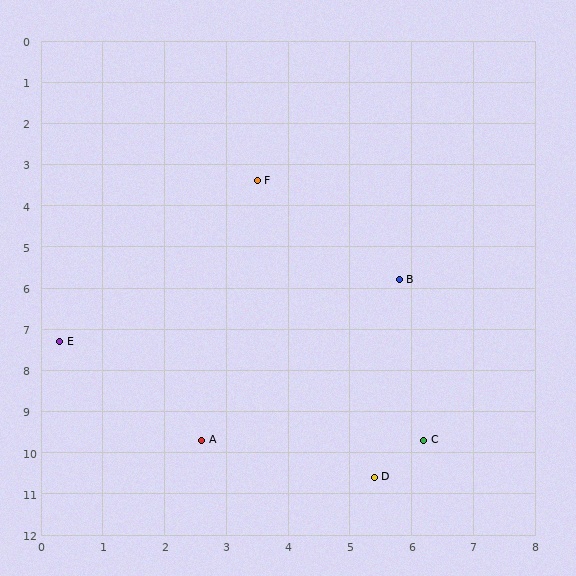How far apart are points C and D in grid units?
Points C and D are about 1.2 grid units apart.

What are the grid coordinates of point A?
Point A is at approximately (2.6, 9.7).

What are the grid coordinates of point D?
Point D is at approximately (5.4, 10.6).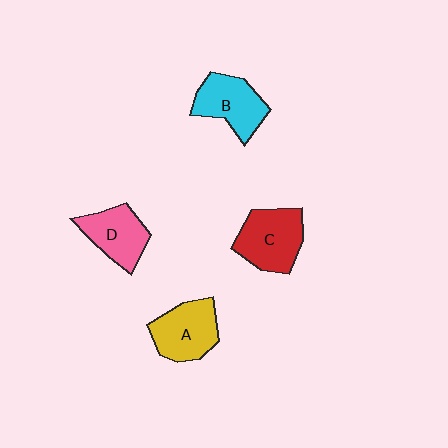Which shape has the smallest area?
Shape D (pink).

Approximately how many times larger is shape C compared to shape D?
Approximately 1.2 times.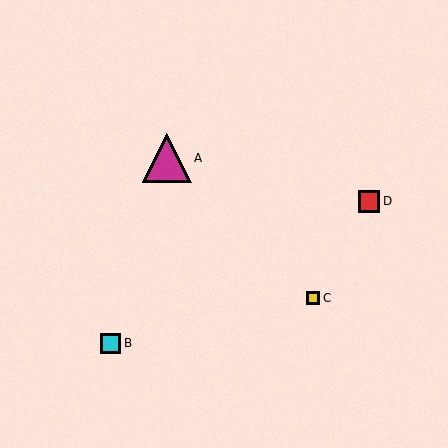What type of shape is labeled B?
Shape B is a cyan square.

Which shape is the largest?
The magenta triangle (labeled A) is the largest.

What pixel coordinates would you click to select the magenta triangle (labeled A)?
Click at (167, 158) to select the magenta triangle A.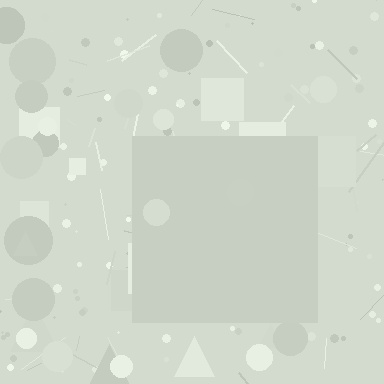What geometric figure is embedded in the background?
A square is embedded in the background.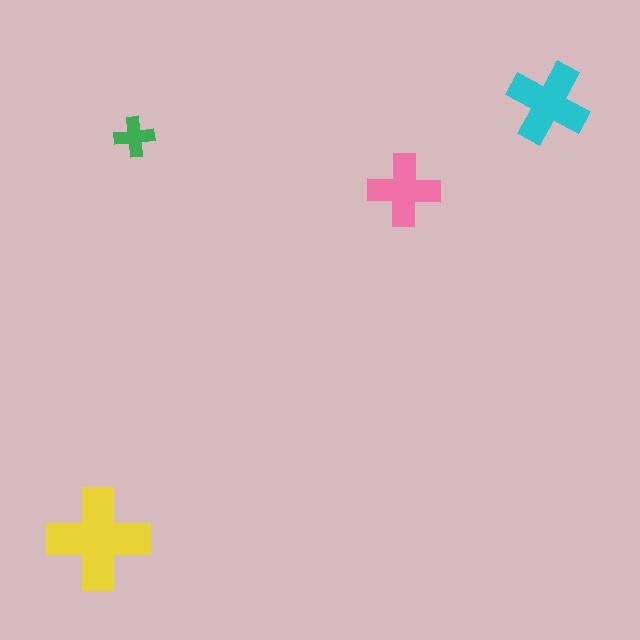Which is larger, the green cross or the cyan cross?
The cyan one.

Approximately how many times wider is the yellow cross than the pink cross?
About 1.5 times wider.